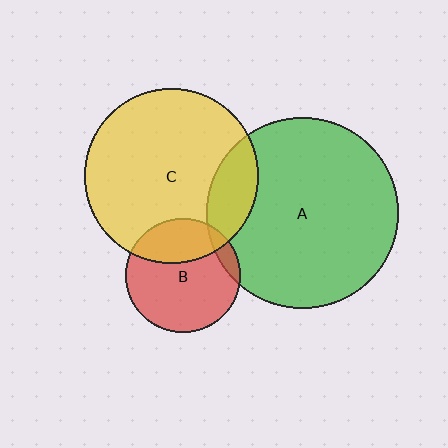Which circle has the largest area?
Circle A (green).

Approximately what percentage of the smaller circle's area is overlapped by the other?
Approximately 15%.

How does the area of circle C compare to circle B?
Approximately 2.3 times.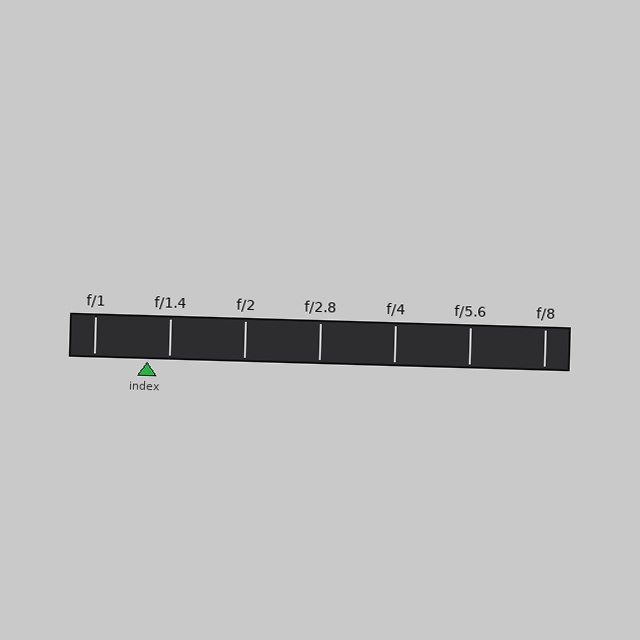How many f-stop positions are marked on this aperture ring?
There are 7 f-stop positions marked.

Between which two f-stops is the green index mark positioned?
The index mark is between f/1 and f/1.4.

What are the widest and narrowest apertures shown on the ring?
The widest aperture shown is f/1 and the narrowest is f/8.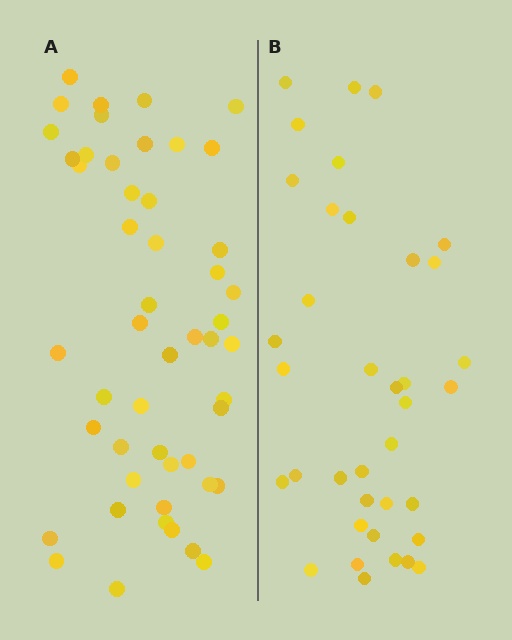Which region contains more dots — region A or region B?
Region A (the left region) has more dots.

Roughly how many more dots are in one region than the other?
Region A has approximately 15 more dots than region B.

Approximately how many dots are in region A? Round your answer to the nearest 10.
About 50 dots.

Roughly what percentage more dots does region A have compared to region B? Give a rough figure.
About 35% more.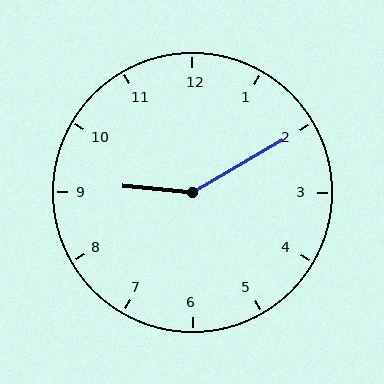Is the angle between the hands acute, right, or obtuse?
It is obtuse.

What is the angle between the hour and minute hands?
Approximately 145 degrees.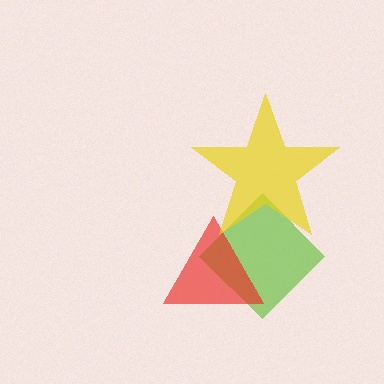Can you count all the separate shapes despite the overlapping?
Yes, there are 3 separate shapes.